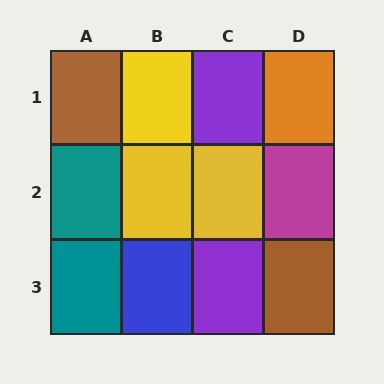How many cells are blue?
1 cell is blue.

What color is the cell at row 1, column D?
Orange.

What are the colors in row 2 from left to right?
Teal, yellow, yellow, magenta.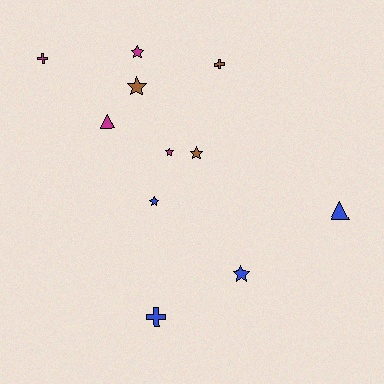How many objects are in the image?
There are 11 objects.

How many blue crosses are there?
There is 1 blue cross.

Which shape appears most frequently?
Star, with 6 objects.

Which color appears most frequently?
Blue, with 4 objects.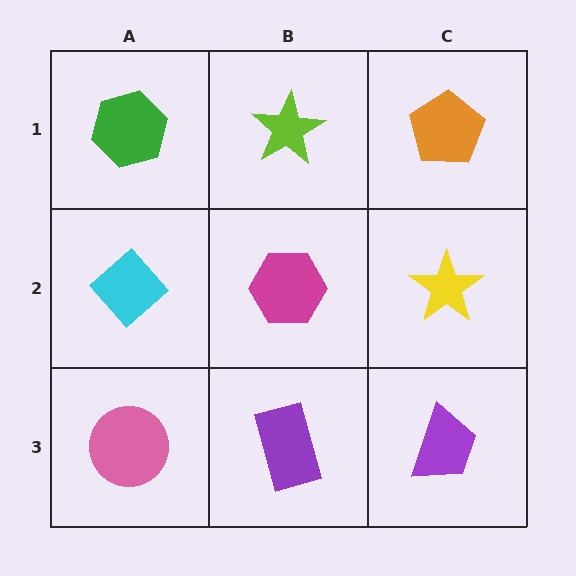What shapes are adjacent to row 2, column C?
An orange pentagon (row 1, column C), a purple trapezoid (row 3, column C), a magenta hexagon (row 2, column B).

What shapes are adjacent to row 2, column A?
A green hexagon (row 1, column A), a pink circle (row 3, column A), a magenta hexagon (row 2, column B).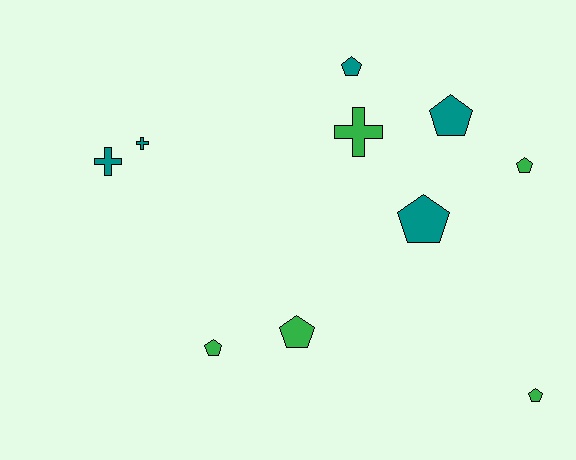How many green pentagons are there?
There are 4 green pentagons.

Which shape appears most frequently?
Pentagon, with 7 objects.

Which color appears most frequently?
Green, with 5 objects.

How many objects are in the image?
There are 10 objects.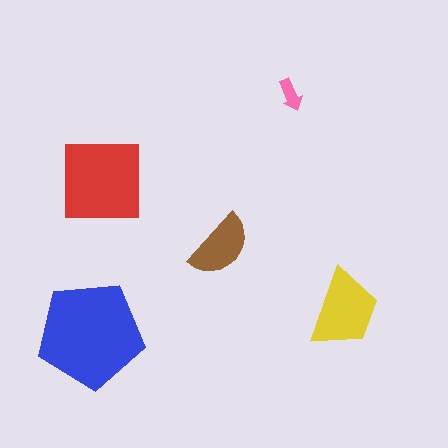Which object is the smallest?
The pink arrow.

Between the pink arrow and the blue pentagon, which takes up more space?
The blue pentagon.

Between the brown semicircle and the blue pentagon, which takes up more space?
The blue pentagon.